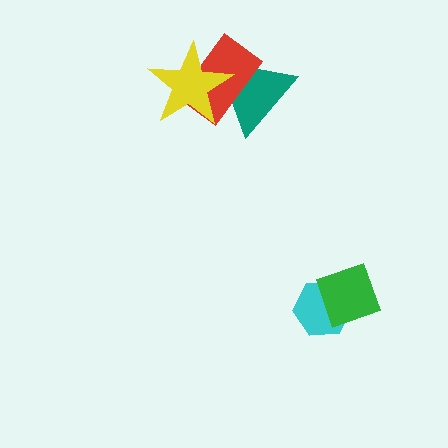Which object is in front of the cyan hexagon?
The green square is in front of the cyan hexagon.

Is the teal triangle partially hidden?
Yes, it is partially covered by another shape.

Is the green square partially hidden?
No, no other shape covers it.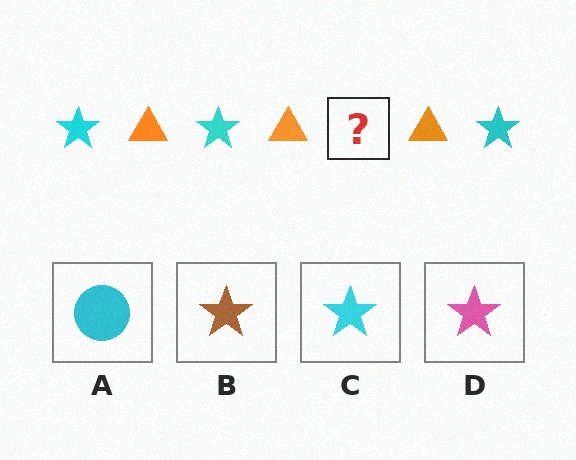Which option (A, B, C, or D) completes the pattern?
C.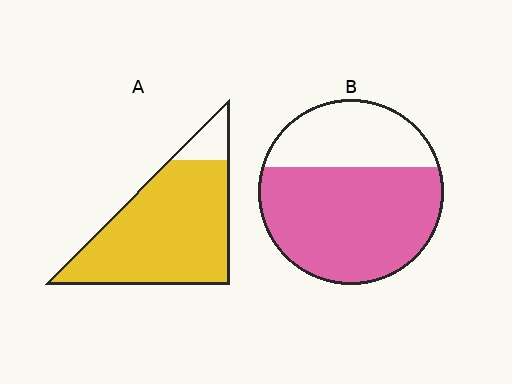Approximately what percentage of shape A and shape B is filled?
A is approximately 90% and B is approximately 65%.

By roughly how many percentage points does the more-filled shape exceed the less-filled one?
By roughly 20 percentage points (A over B).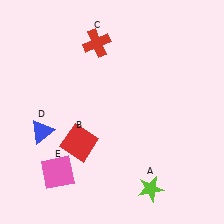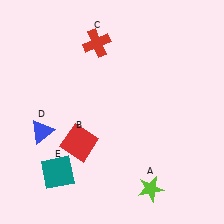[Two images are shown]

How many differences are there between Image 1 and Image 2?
There is 1 difference between the two images.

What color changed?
The square (E) changed from pink in Image 1 to teal in Image 2.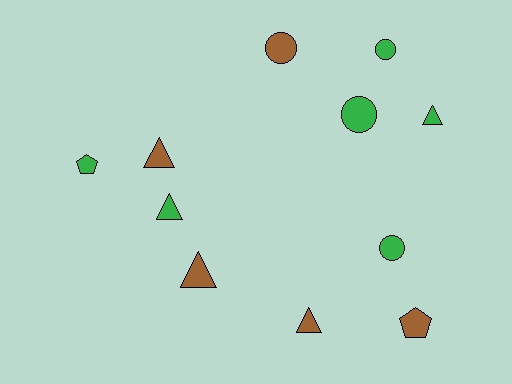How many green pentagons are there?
There is 1 green pentagon.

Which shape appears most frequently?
Triangle, with 5 objects.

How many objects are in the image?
There are 11 objects.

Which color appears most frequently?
Green, with 6 objects.